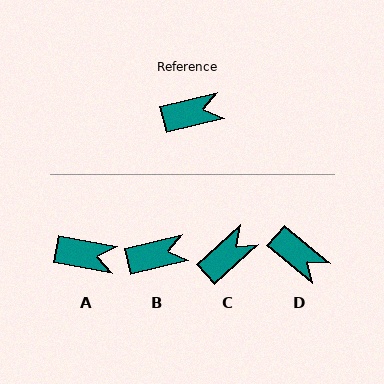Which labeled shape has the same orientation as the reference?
B.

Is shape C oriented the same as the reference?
No, it is off by about 28 degrees.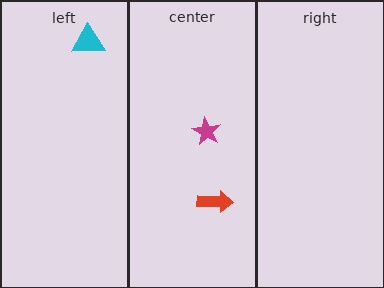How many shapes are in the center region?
2.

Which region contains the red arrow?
The center region.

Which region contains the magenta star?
The center region.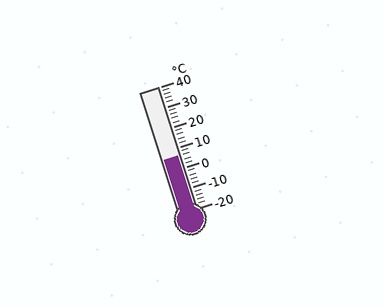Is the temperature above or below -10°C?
The temperature is above -10°C.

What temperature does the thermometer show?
The thermometer shows approximately 6°C.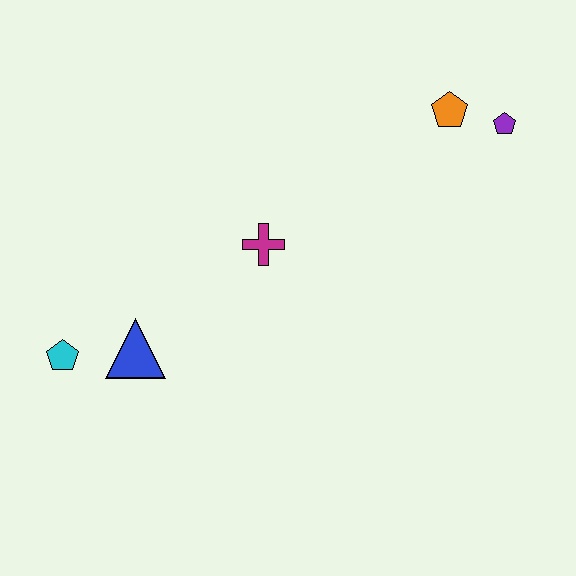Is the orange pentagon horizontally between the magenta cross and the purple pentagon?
Yes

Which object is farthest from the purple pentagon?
The cyan pentagon is farthest from the purple pentagon.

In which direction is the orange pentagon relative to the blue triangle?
The orange pentagon is to the right of the blue triangle.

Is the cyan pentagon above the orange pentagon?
No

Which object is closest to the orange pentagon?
The purple pentagon is closest to the orange pentagon.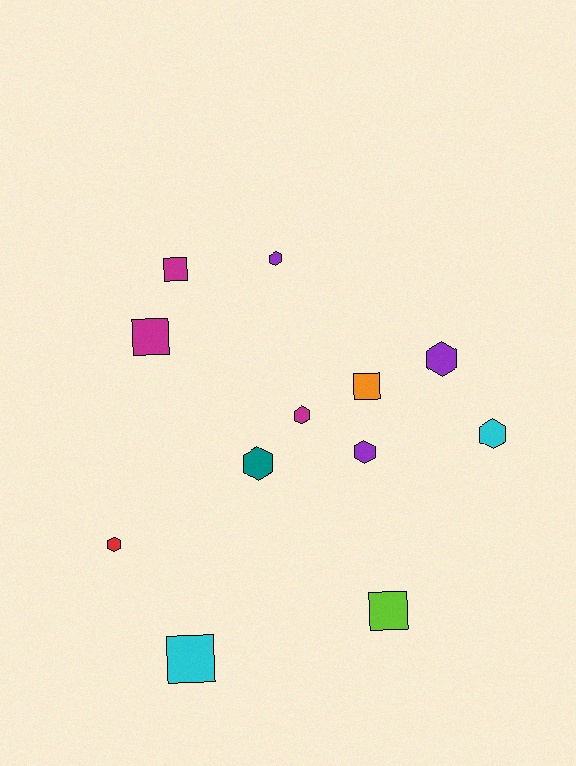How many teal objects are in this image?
There is 1 teal object.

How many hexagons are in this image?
There are 7 hexagons.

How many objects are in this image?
There are 12 objects.